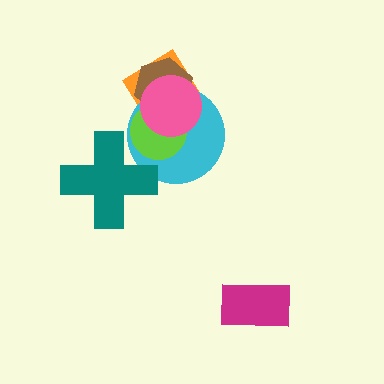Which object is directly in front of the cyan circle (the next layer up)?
The lime circle is directly in front of the cyan circle.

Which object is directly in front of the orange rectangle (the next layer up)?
The brown hexagon is directly in front of the orange rectangle.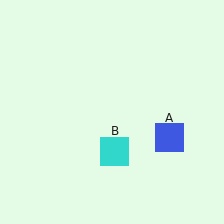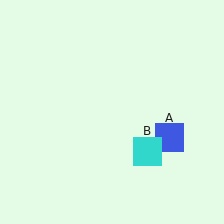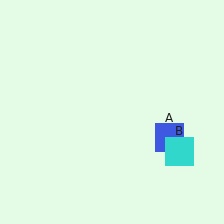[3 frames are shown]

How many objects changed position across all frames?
1 object changed position: cyan square (object B).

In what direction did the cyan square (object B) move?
The cyan square (object B) moved right.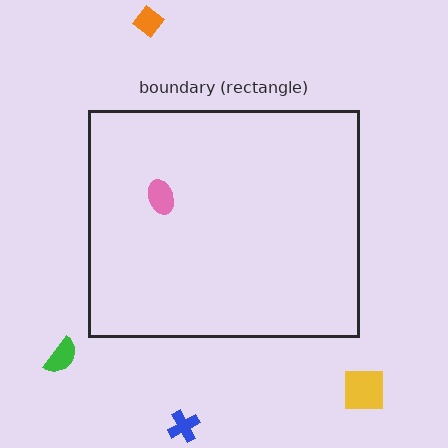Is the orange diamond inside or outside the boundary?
Outside.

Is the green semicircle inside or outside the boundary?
Outside.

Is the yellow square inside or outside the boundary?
Outside.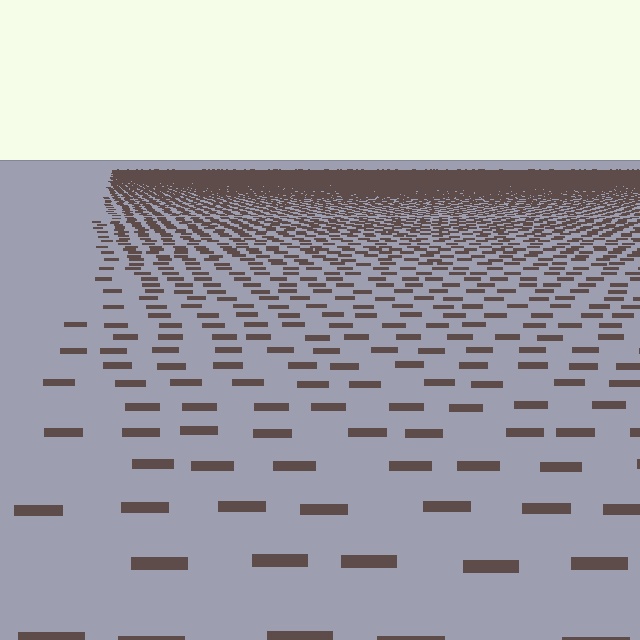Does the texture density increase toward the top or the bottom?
Density increases toward the top.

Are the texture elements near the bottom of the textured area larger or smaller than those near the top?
Larger. Near the bottom, elements are closer to the viewer and appear at a bigger on-screen size.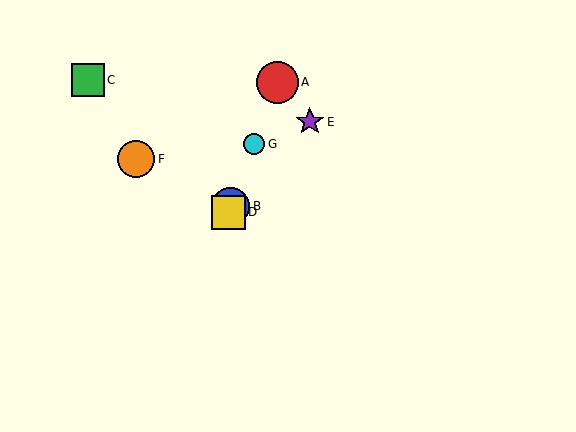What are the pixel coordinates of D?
Object D is at (229, 212).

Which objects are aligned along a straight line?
Objects A, B, D, G are aligned along a straight line.